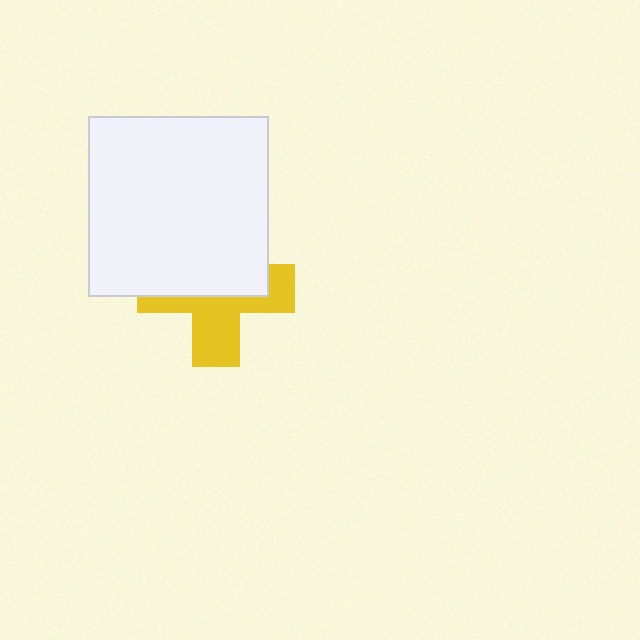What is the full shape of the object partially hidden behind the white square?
The partially hidden object is a yellow cross.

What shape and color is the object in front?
The object in front is a white square.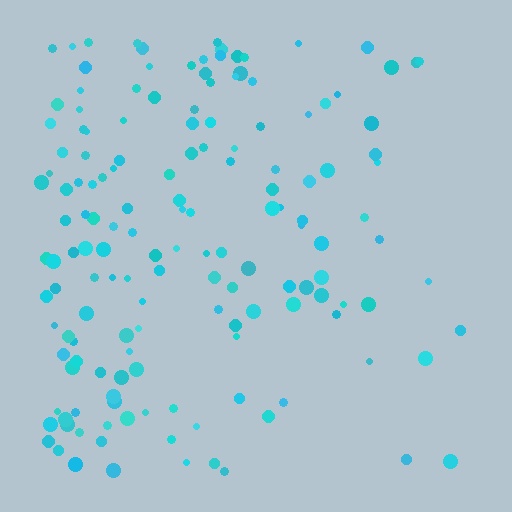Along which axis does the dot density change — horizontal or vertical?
Horizontal.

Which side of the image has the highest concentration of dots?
The left.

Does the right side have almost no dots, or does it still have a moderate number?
Still a moderate number, just noticeably fewer than the left.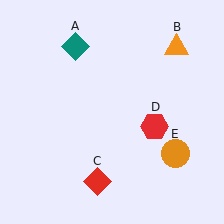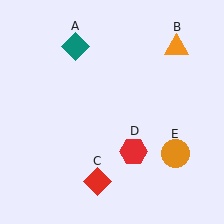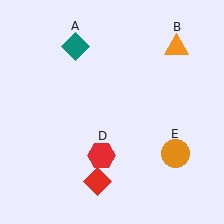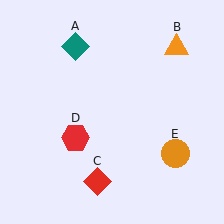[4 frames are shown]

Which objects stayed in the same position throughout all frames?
Teal diamond (object A) and orange triangle (object B) and red diamond (object C) and orange circle (object E) remained stationary.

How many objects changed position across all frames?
1 object changed position: red hexagon (object D).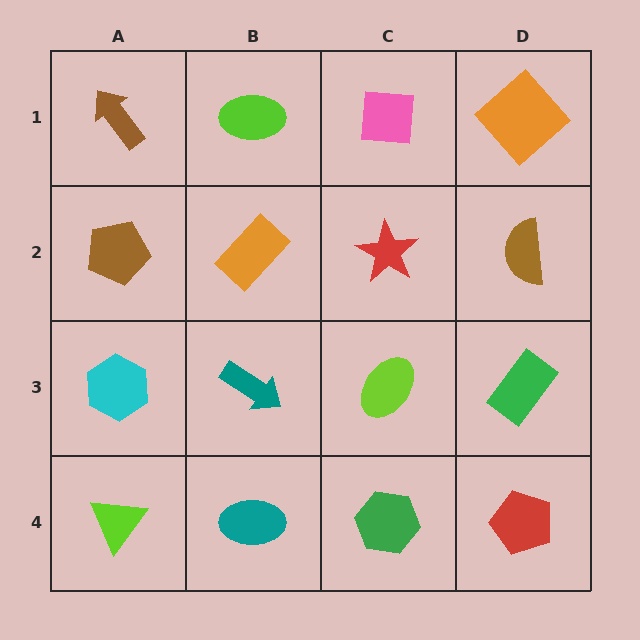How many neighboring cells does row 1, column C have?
3.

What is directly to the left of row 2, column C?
An orange rectangle.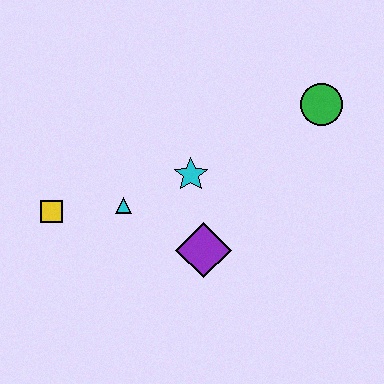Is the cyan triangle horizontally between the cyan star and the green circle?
No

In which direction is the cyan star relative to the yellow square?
The cyan star is to the right of the yellow square.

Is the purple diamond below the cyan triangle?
Yes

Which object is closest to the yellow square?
The cyan triangle is closest to the yellow square.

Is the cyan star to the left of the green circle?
Yes